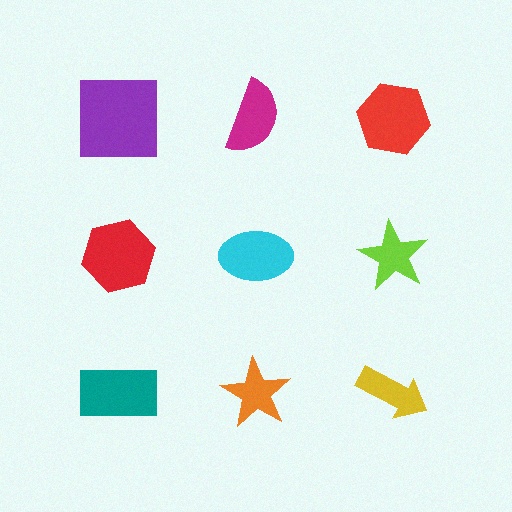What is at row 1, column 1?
A purple square.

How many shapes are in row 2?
3 shapes.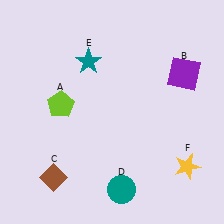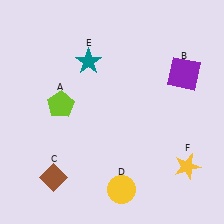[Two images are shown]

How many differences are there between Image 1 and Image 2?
There is 1 difference between the two images.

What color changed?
The circle (D) changed from teal in Image 1 to yellow in Image 2.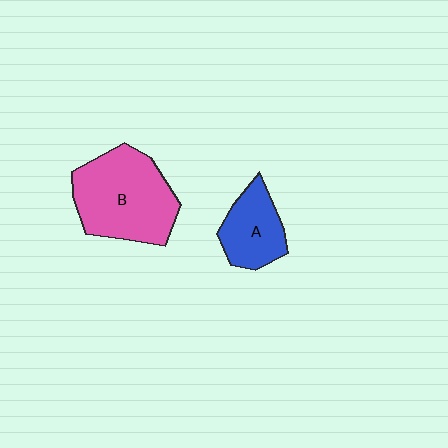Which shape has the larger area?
Shape B (pink).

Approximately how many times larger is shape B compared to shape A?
Approximately 1.9 times.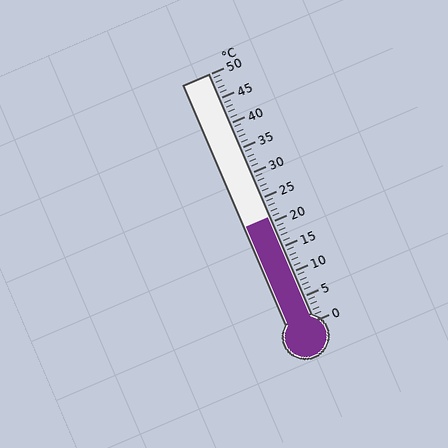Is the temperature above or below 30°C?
The temperature is below 30°C.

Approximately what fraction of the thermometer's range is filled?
The thermometer is filled to approximately 40% of its range.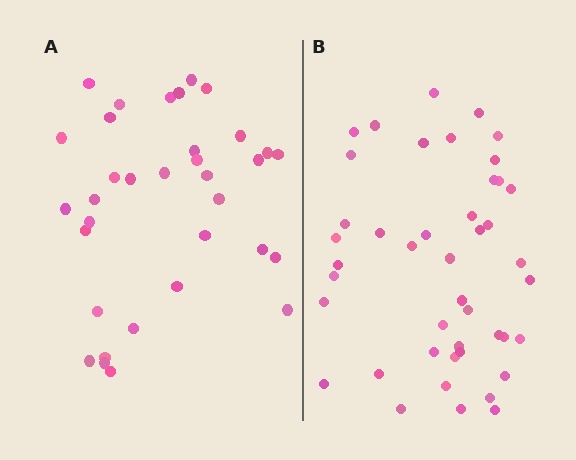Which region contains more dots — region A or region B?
Region B (the right region) has more dots.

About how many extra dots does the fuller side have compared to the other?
Region B has roughly 10 or so more dots than region A.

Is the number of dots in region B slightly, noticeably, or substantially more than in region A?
Region B has noticeably more, but not dramatically so. The ratio is roughly 1.3 to 1.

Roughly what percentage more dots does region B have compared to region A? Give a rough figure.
About 30% more.